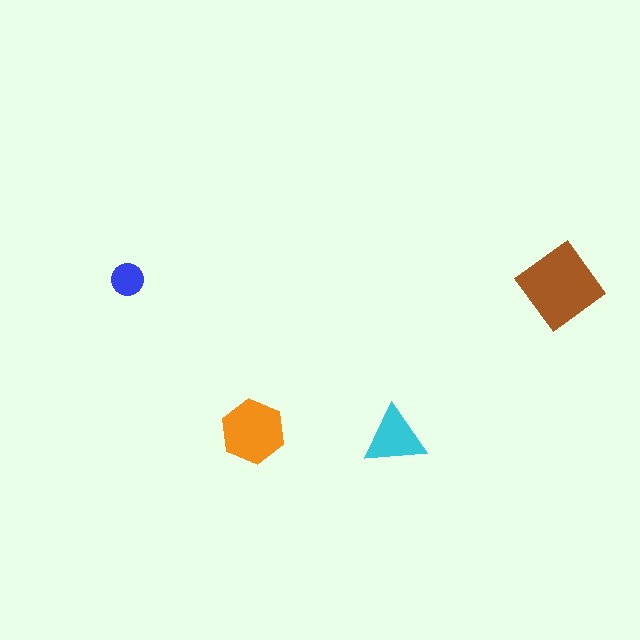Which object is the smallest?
The blue circle.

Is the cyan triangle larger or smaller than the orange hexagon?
Smaller.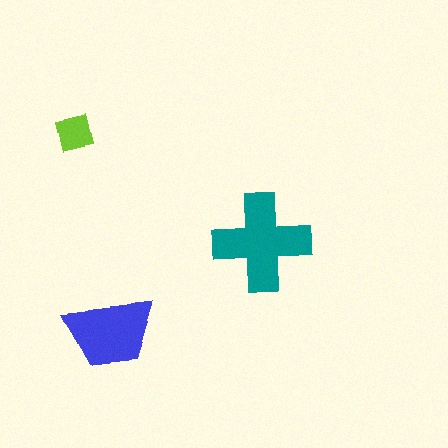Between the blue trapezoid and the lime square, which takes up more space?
The blue trapezoid.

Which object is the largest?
The teal cross.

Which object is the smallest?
The lime square.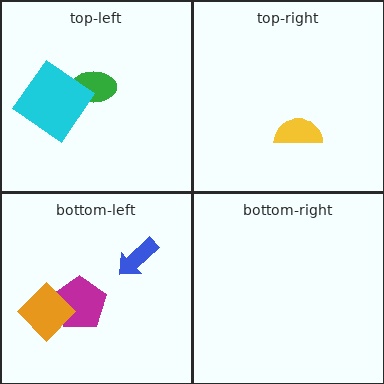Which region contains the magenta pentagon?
The bottom-left region.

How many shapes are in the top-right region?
1.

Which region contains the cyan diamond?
The top-left region.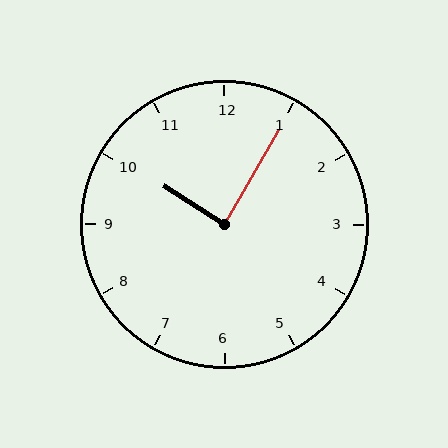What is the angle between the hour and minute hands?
Approximately 88 degrees.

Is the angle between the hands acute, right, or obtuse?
It is right.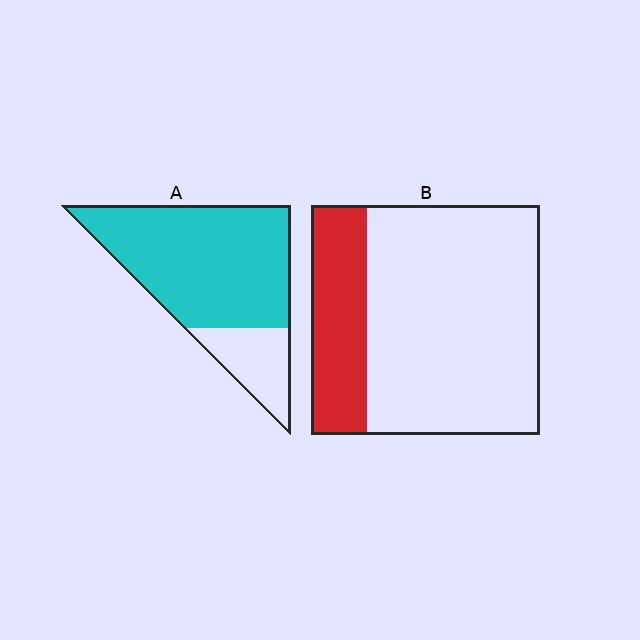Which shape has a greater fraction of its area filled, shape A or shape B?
Shape A.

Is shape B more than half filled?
No.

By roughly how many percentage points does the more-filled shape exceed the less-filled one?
By roughly 55 percentage points (A over B).